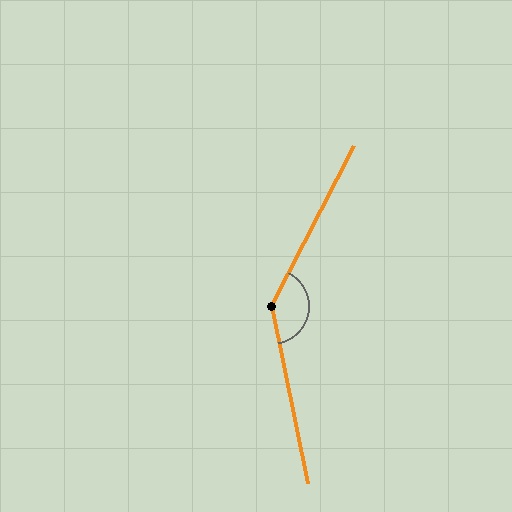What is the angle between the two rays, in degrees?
Approximately 141 degrees.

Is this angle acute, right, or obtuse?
It is obtuse.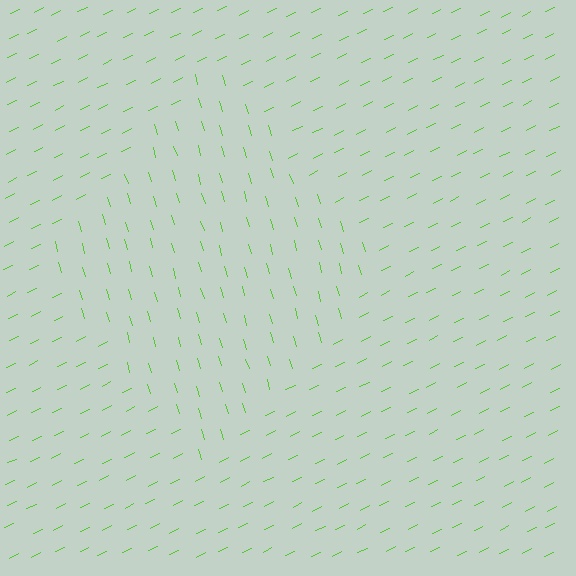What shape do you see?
I see a diamond.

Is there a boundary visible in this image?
Yes, there is a texture boundary formed by a change in line orientation.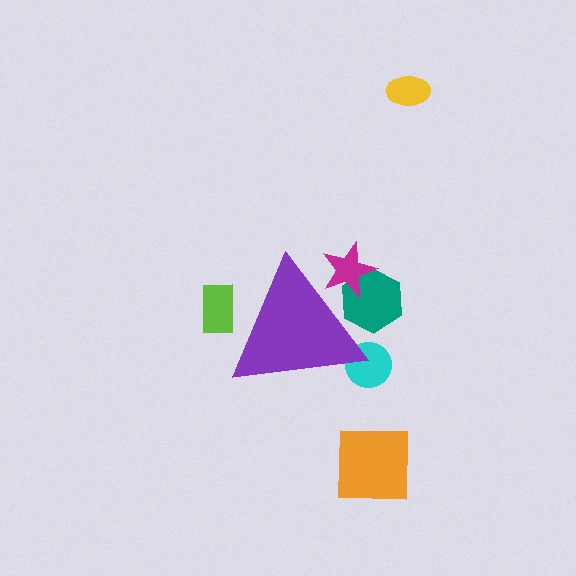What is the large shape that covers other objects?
A purple triangle.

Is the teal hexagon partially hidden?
Yes, the teal hexagon is partially hidden behind the purple triangle.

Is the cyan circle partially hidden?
Yes, the cyan circle is partially hidden behind the purple triangle.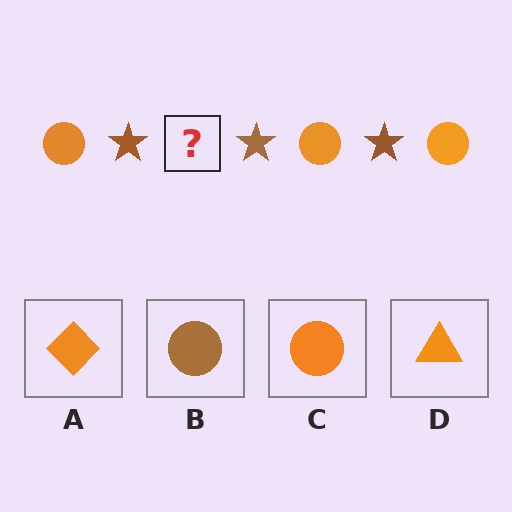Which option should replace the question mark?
Option C.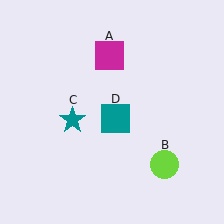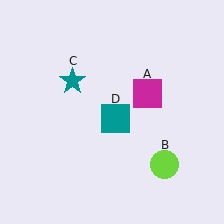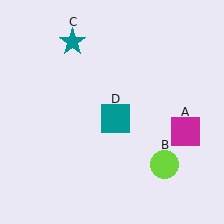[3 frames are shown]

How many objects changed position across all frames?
2 objects changed position: magenta square (object A), teal star (object C).